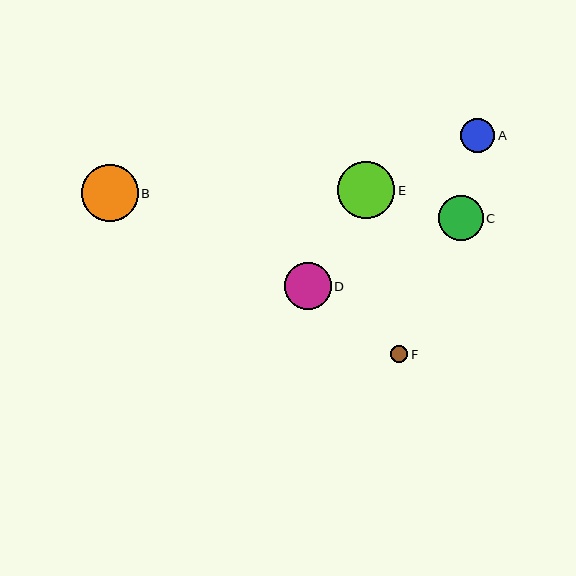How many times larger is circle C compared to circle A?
Circle C is approximately 1.3 times the size of circle A.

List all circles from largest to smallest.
From largest to smallest: E, B, D, C, A, F.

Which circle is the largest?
Circle E is the largest with a size of approximately 58 pixels.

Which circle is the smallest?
Circle F is the smallest with a size of approximately 17 pixels.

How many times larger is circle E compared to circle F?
Circle E is approximately 3.3 times the size of circle F.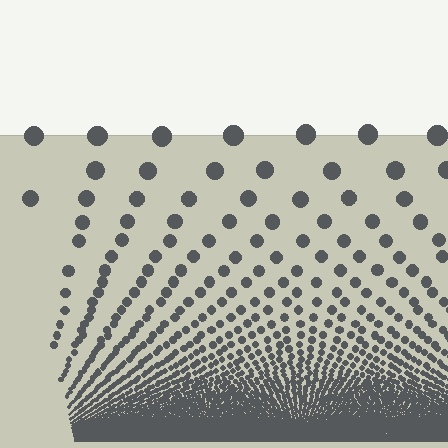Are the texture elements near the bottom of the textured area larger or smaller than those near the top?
Smaller. The gradient is inverted — elements near the bottom are smaller and denser.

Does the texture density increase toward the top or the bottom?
Density increases toward the bottom.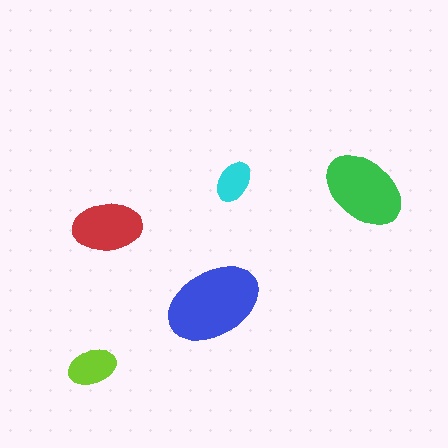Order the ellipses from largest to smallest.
the blue one, the green one, the red one, the lime one, the cyan one.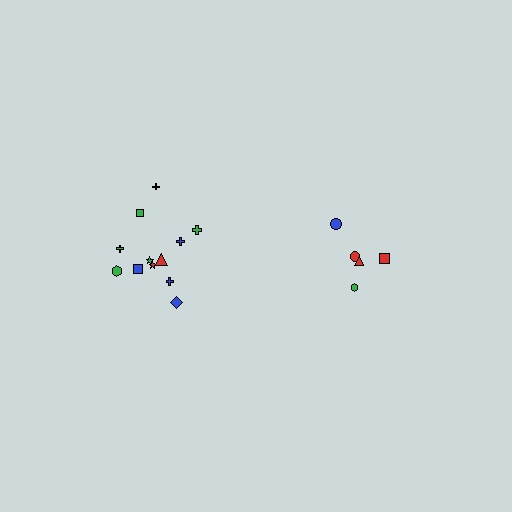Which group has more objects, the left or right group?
The left group.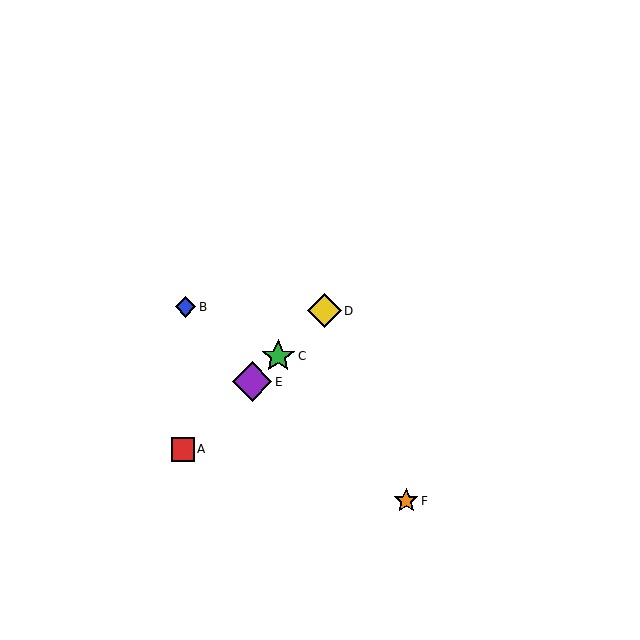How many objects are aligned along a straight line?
4 objects (A, C, D, E) are aligned along a straight line.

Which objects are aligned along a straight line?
Objects A, C, D, E are aligned along a straight line.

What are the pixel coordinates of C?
Object C is at (278, 356).